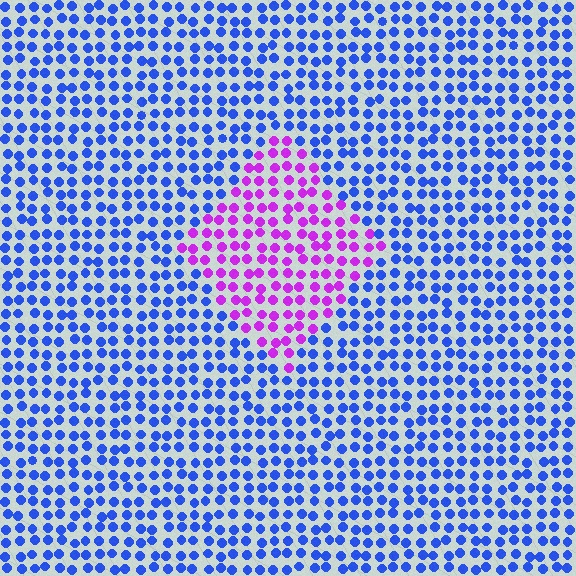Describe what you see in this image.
The image is filled with small blue elements in a uniform arrangement. A diamond-shaped region is visible where the elements are tinted to a slightly different hue, forming a subtle color boundary.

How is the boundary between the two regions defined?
The boundary is defined purely by a slight shift in hue (about 65 degrees). Spacing, size, and orientation are identical on both sides.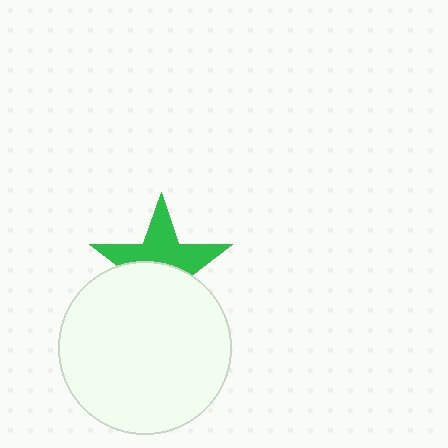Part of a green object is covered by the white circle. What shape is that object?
It is a star.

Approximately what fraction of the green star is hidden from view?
Roughly 48% of the green star is hidden behind the white circle.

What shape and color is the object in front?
The object in front is a white circle.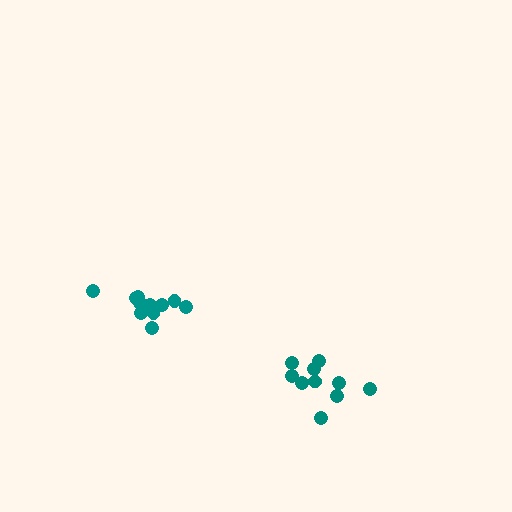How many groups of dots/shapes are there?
There are 2 groups.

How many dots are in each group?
Group 1: 12 dots, Group 2: 10 dots (22 total).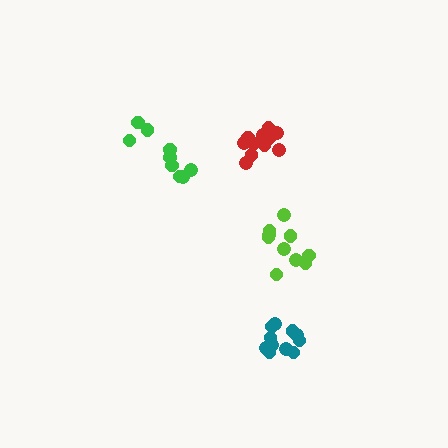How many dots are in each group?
Group 1: 10 dots, Group 2: 10 dots, Group 3: 11 dots, Group 4: 14 dots (45 total).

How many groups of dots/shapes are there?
There are 4 groups.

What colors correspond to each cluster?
The clusters are colored: lime, green, teal, red.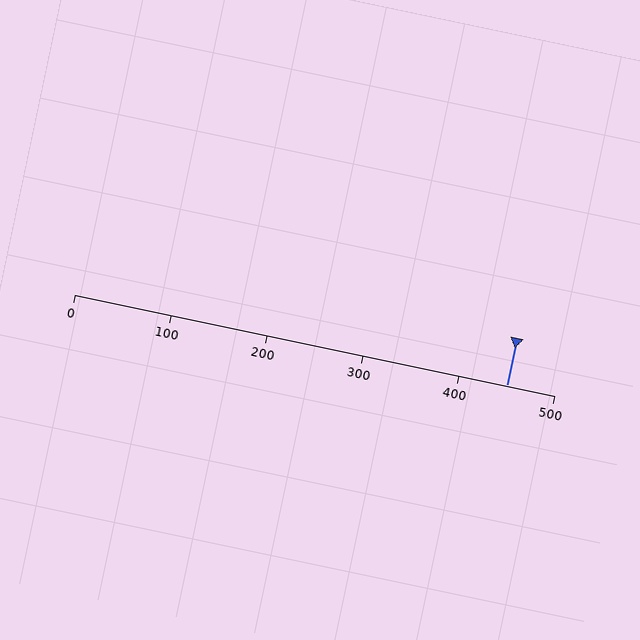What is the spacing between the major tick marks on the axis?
The major ticks are spaced 100 apart.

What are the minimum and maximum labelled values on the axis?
The axis runs from 0 to 500.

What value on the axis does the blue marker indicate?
The marker indicates approximately 450.